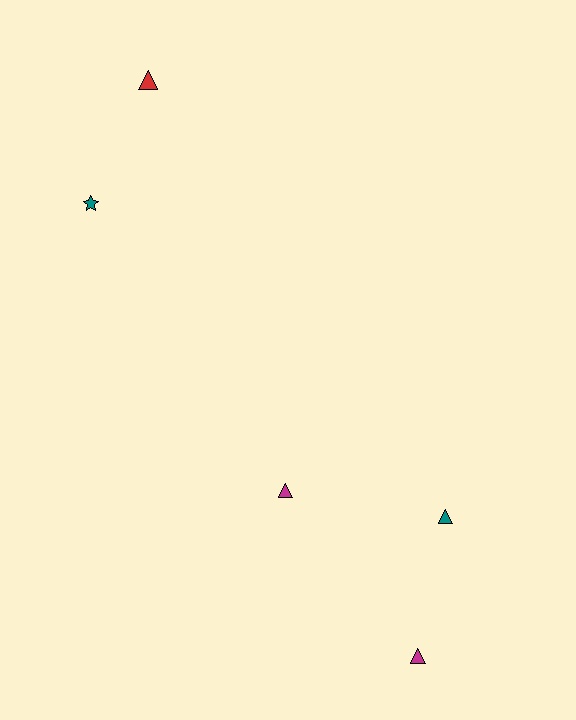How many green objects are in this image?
There are no green objects.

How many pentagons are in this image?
There are no pentagons.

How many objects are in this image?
There are 5 objects.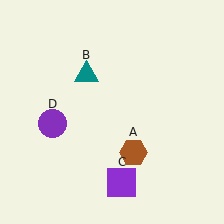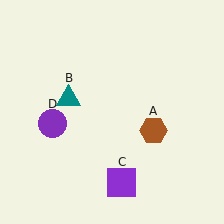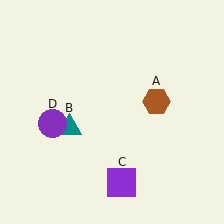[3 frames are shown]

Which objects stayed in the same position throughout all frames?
Purple square (object C) and purple circle (object D) remained stationary.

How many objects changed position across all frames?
2 objects changed position: brown hexagon (object A), teal triangle (object B).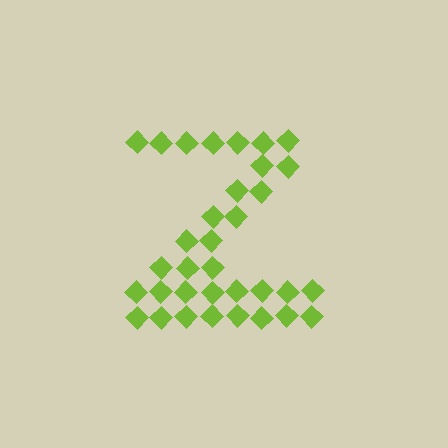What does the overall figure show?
The overall figure shows the letter Z.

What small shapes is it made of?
It is made of small diamonds.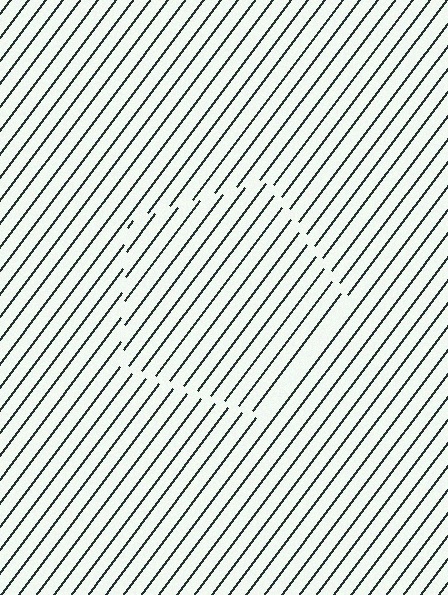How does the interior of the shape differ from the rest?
The interior of the shape contains the same grating, shifted by half a period — the contour is defined by the phase discontinuity where line-ends from the inner and outer gratings abut.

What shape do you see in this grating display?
An illusory pentagon. The interior of the shape contains the same grating, shifted by half a period — the contour is defined by the phase discontinuity where line-ends from the inner and outer gratings abut.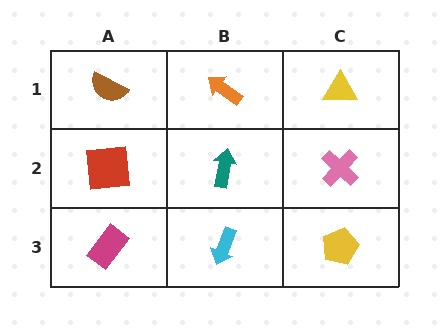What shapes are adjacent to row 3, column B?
A teal arrow (row 2, column B), a magenta rectangle (row 3, column A), a yellow pentagon (row 3, column C).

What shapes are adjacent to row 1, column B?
A teal arrow (row 2, column B), a brown semicircle (row 1, column A), a yellow triangle (row 1, column C).